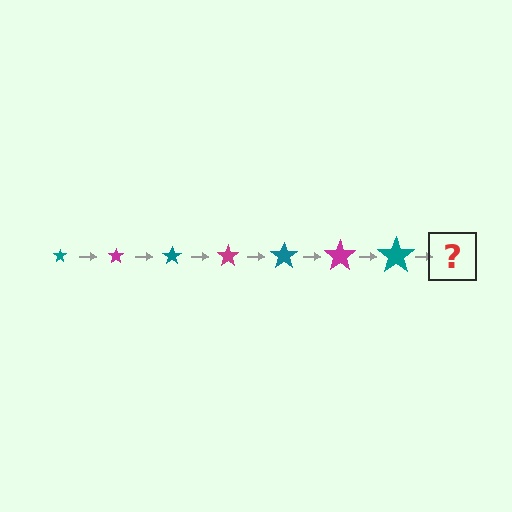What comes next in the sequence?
The next element should be a magenta star, larger than the previous one.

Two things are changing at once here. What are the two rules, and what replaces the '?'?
The two rules are that the star grows larger each step and the color cycles through teal and magenta. The '?' should be a magenta star, larger than the previous one.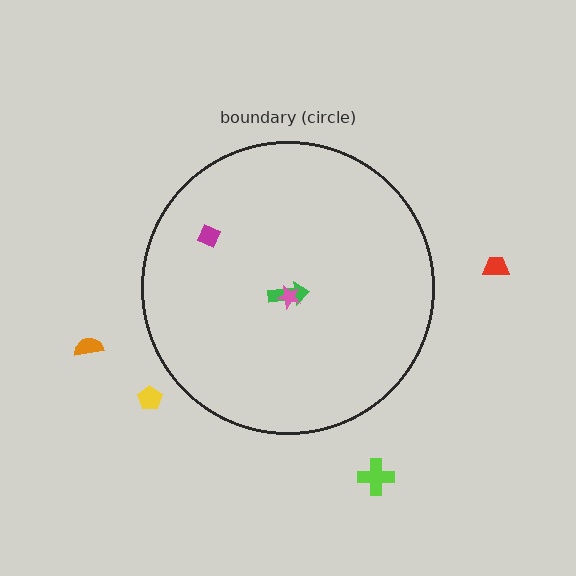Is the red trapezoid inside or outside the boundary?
Outside.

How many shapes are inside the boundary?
3 inside, 4 outside.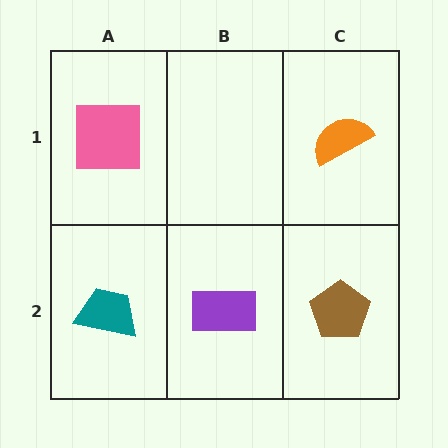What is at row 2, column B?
A purple rectangle.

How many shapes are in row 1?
2 shapes.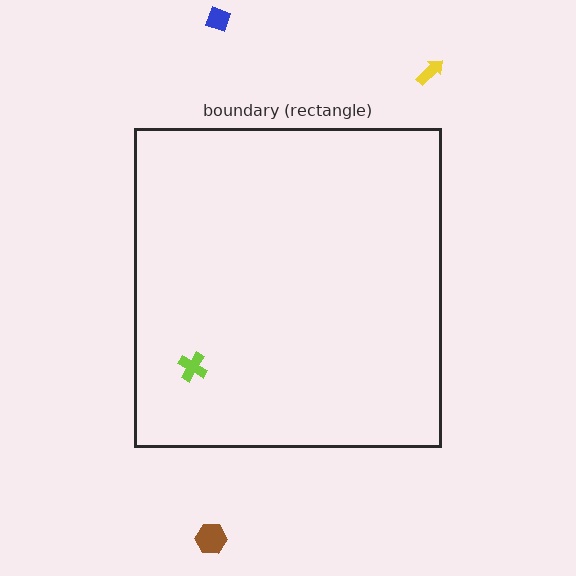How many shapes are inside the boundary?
1 inside, 3 outside.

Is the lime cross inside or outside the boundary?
Inside.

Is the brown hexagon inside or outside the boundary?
Outside.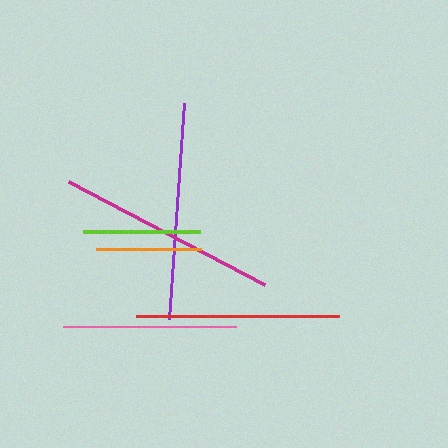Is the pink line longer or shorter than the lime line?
The pink line is longer than the lime line.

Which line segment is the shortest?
The orange line is the shortest at approximately 104 pixels.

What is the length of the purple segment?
The purple segment is approximately 217 pixels long.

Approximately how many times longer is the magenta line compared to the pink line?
The magenta line is approximately 1.3 times the length of the pink line.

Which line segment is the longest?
The magenta line is the longest at approximately 222 pixels.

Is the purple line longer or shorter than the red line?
The purple line is longer than the red line.